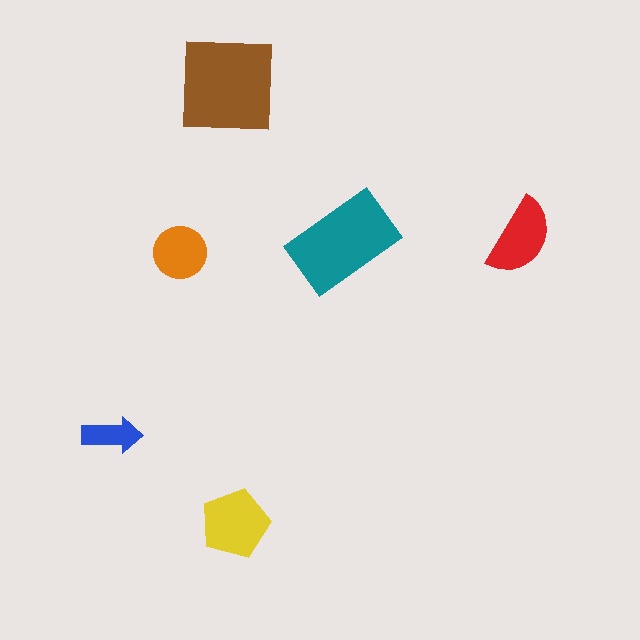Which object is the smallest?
The blue arrow.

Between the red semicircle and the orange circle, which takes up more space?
The red semicircle.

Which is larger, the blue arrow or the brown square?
The brown square.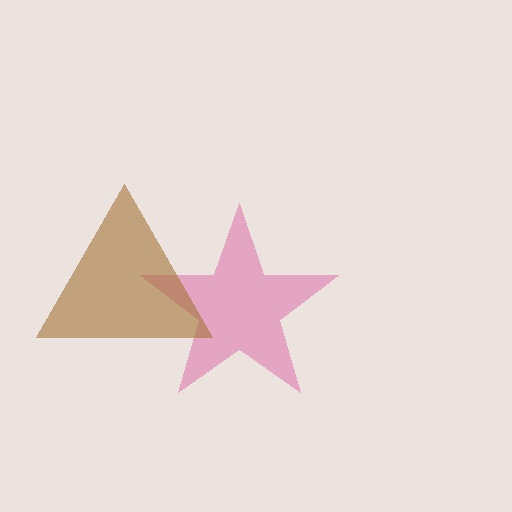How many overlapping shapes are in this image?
There are 2 overlapping shapes in the image.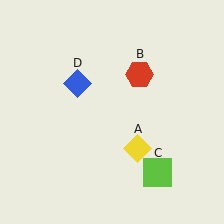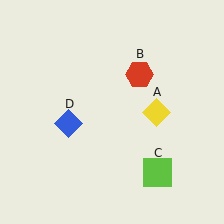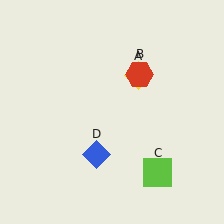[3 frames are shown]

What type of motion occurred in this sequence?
The yellow diamond (object A), blue diamond (object D) rotated counterclockwise around the center of the scene.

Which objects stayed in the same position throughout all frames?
Red hexagon (object B) and lime square (object C) remained stationary.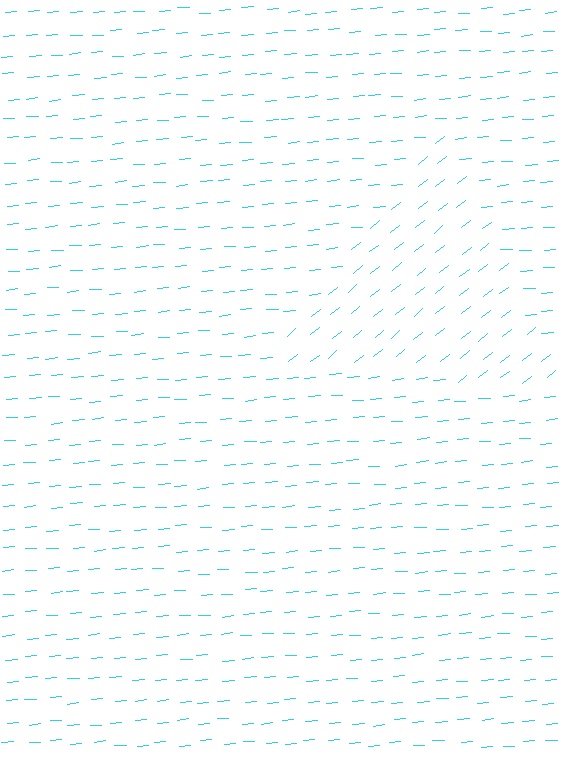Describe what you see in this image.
The image is filled with small cyan line segments. A triangle region in the image has lines oriented differently from the surrounding lines, creating a visible texture boundary.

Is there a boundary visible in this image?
Yes, there is a texture boundary formed by a change in line orientation.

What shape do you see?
I see a triangle.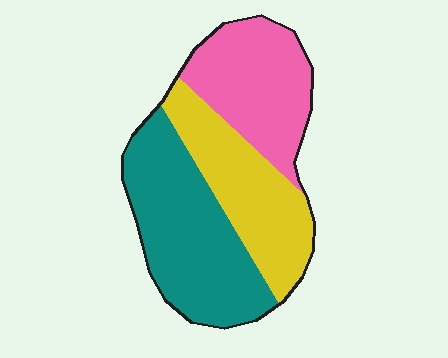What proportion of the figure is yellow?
Yellow takes up between a quarter and a half of the figure.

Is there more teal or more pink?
Teal.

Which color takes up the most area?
Teal, at roughly 40%.